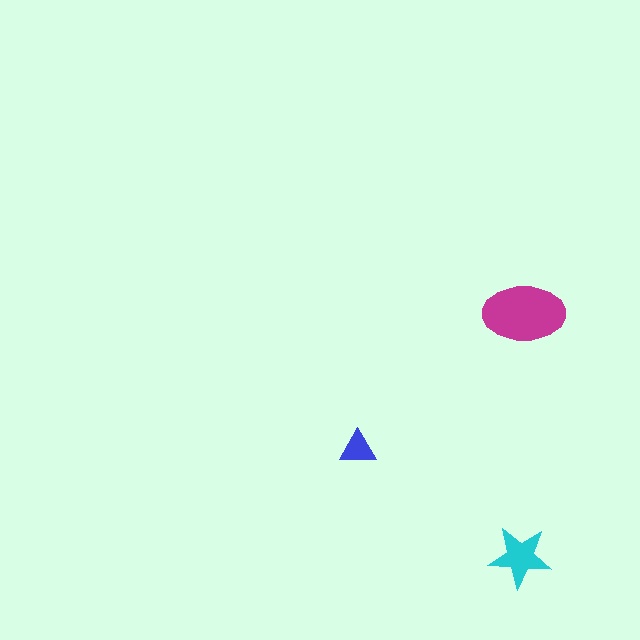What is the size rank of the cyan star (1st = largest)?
2nd.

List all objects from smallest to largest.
The blue triangle, the cyan star, the magenta ellipse.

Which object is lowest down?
The cyan star is bottommost.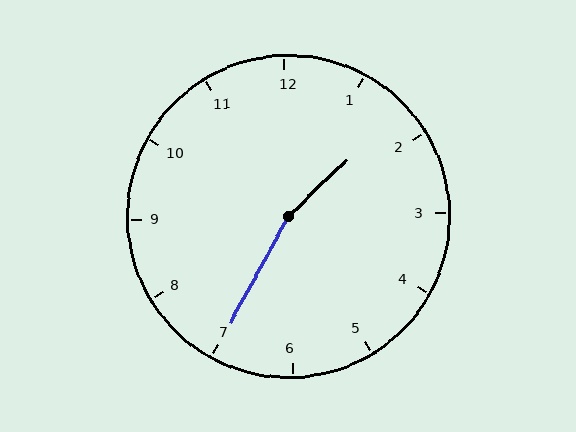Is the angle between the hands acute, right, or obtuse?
It is obtuse.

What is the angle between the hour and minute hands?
Approximately 162 degrees.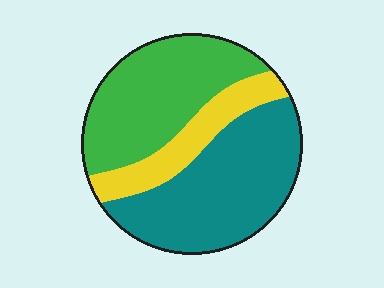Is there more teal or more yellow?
Teal.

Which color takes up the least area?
Yellow, at roughly 15%.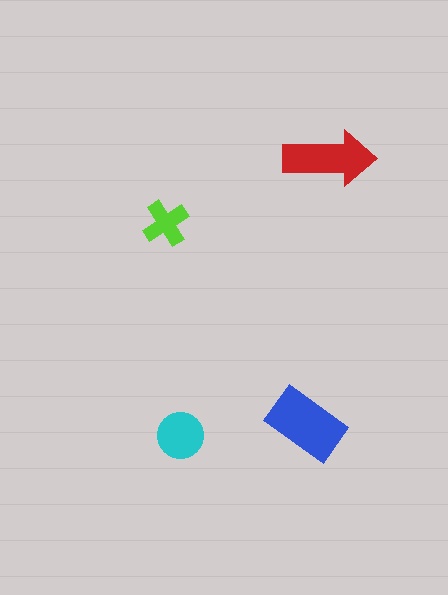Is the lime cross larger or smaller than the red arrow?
Smaller.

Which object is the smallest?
The lime cross.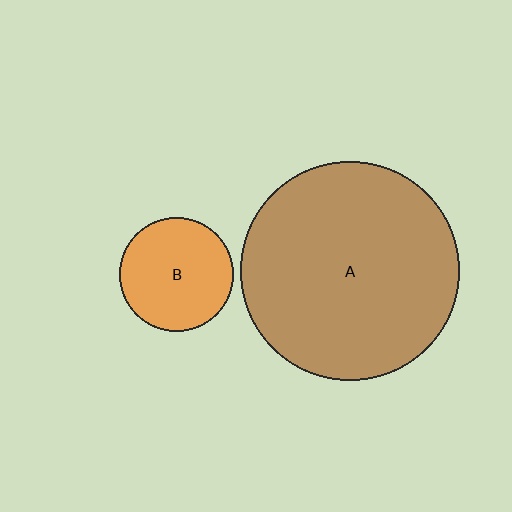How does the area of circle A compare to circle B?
Approximately 3.7 times.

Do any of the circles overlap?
No, none of the circles overlap.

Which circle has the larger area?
Circle A (brown).